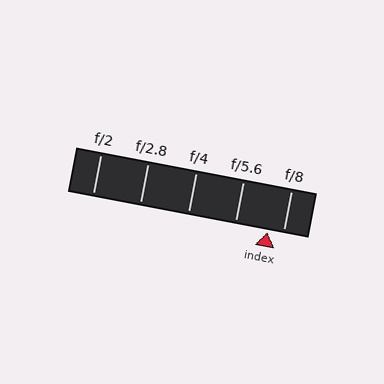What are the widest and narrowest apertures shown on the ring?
The widest aperture shown is f/2 and the narrowest is f/8.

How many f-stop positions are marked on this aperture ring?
There are 5 f-stop positions marked.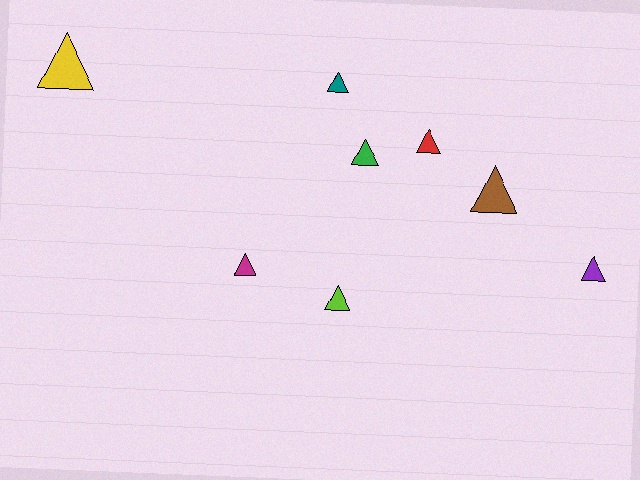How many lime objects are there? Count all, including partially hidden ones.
There is 1 lime object.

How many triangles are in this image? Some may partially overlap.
There are 8 triangles.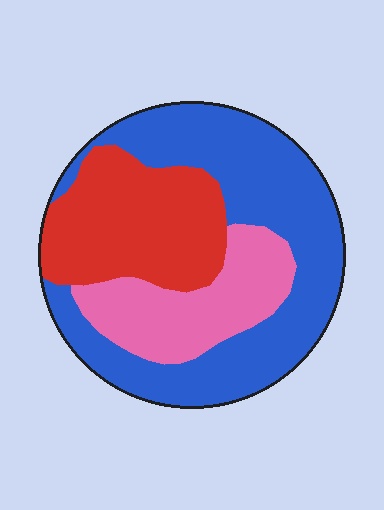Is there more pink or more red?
Red.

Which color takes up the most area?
Blue, at roughly 50%.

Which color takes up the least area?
Pink, at roughly 20%.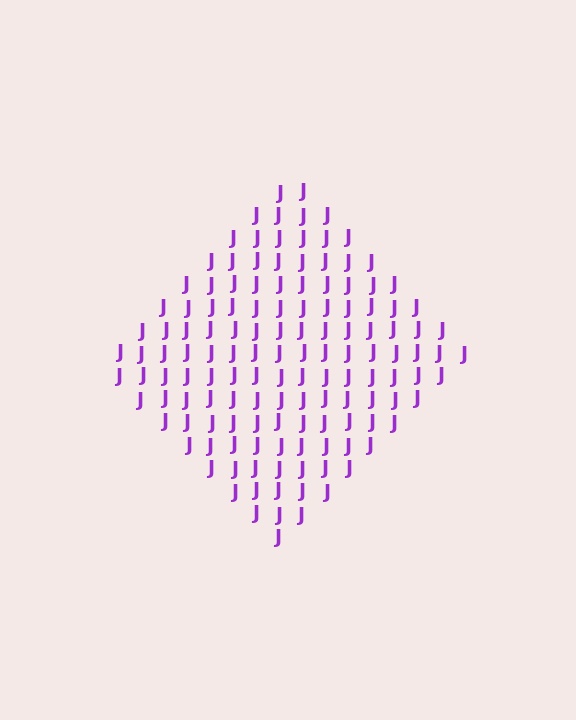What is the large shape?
The large shape is a diamond.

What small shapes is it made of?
It is made of small letter J's.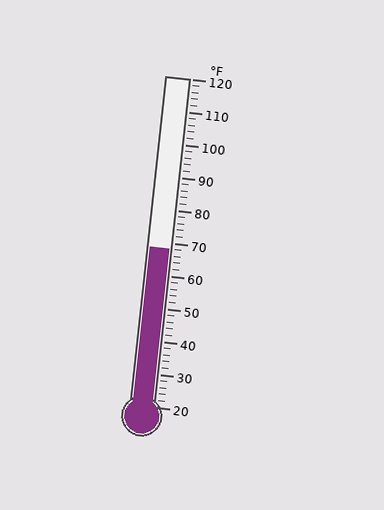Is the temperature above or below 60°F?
The temperature is above 60°F.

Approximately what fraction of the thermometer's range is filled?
The thermometer is filled to approximately 50% of its range.